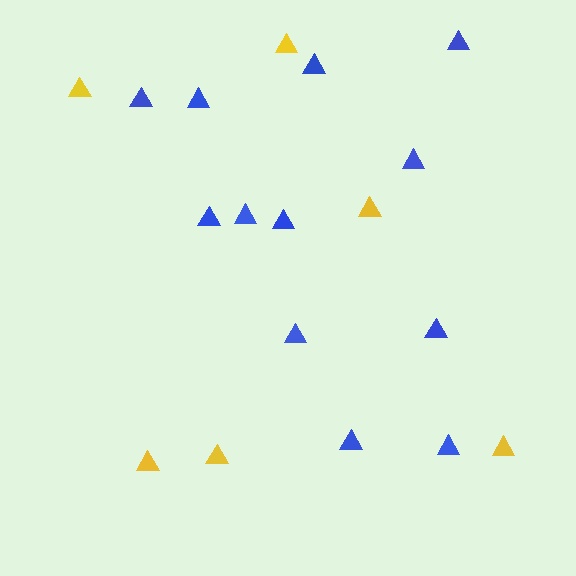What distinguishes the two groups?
There are 2 groups: one group of blue triangles (12) and one group of yellow triangles (6).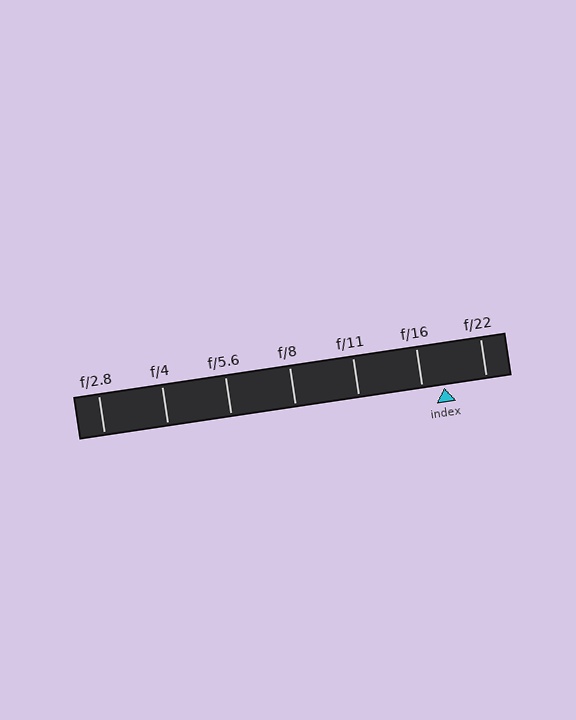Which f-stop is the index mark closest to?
The index mark is closest to f/16.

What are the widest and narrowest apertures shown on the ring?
The widest aperture shown is f/2.8 and the narrowest is f/22.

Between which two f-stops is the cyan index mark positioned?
The index mark is between f/16 and f/22.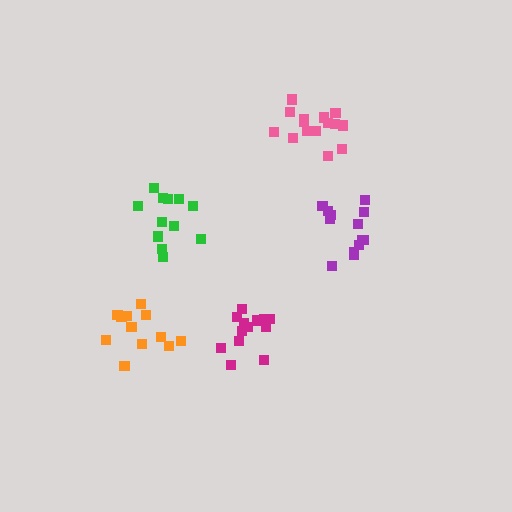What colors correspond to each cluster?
The clusters are colored: orange, magenta, purple, pink, green.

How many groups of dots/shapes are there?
There are 5 groups.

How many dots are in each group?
Group 1: 12 dots, Group 2: 13 dots, Group 3: 13 dots, Group 4: 15 dots, Group 5: 12 dots (65 total).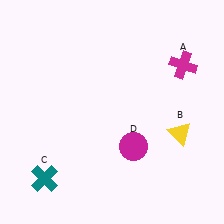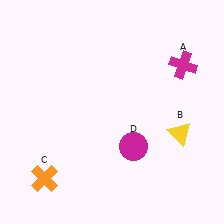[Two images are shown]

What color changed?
The cross (C) changed from teal in Image 1 to orange in Image 2.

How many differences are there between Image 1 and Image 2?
There is 1 difference between the two images.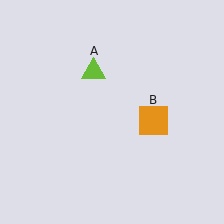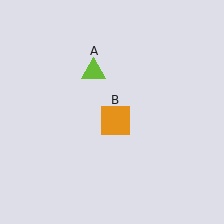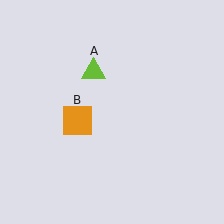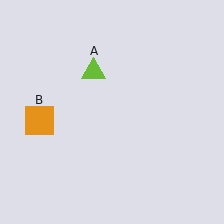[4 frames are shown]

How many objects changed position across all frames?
1 object changed position: orange square (object B).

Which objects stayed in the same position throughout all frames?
Lime triangle (object A) remained stationary.